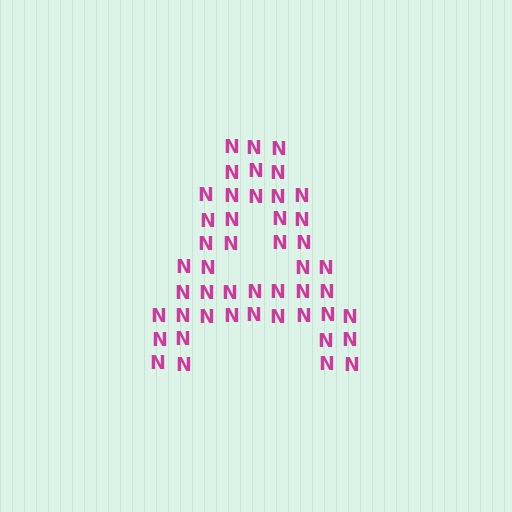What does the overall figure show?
The overall figure shows the letter A.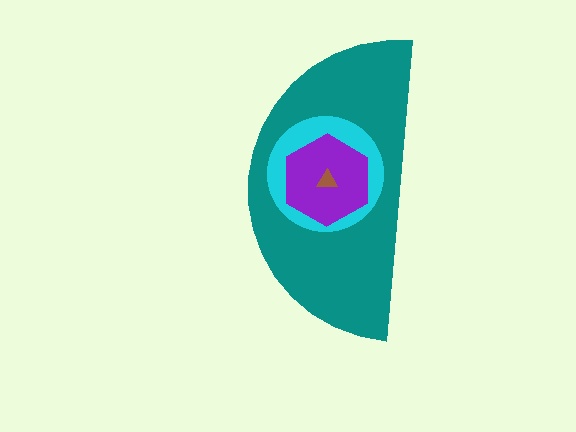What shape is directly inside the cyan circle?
The purple hexagon.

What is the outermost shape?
The teal semicircle.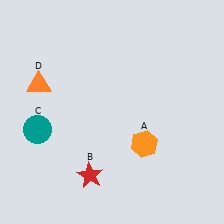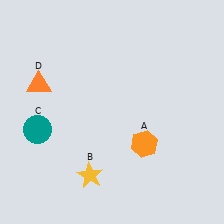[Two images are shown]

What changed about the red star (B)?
In Image 1, B is red. In Image 2, it changed to yellow.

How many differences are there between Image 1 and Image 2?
There is 1 difference between the two images.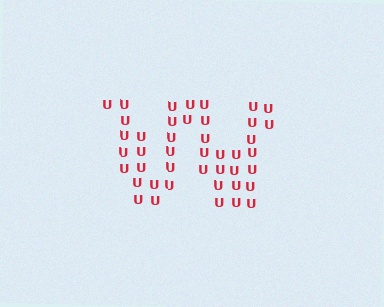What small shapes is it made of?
It is made of small letter U's.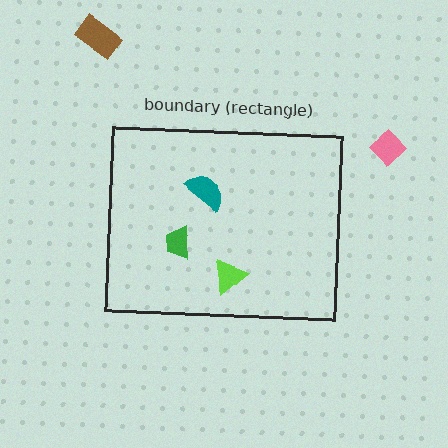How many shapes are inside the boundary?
3 inside, 2 outside.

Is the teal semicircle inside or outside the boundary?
Inside.